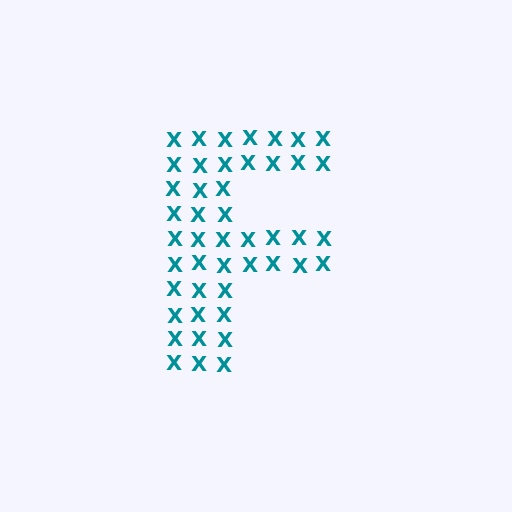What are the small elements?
The small elements are letter X's.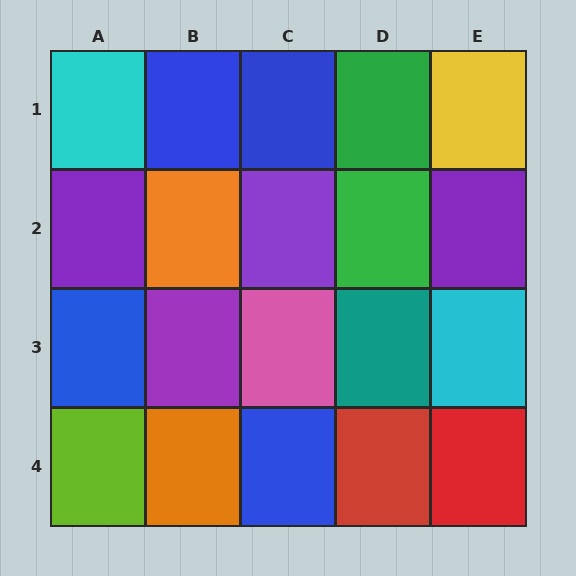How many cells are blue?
4 cells are blue.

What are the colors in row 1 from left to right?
Cyan, blue, blue, green, yellow.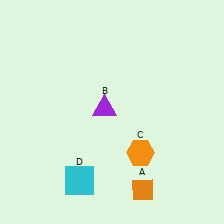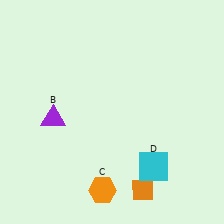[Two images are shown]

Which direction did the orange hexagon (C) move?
The orange hexagon (C) moved left.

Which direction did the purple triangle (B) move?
The purple triangle (B) moved left.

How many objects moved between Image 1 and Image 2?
3 objects moved between the two images.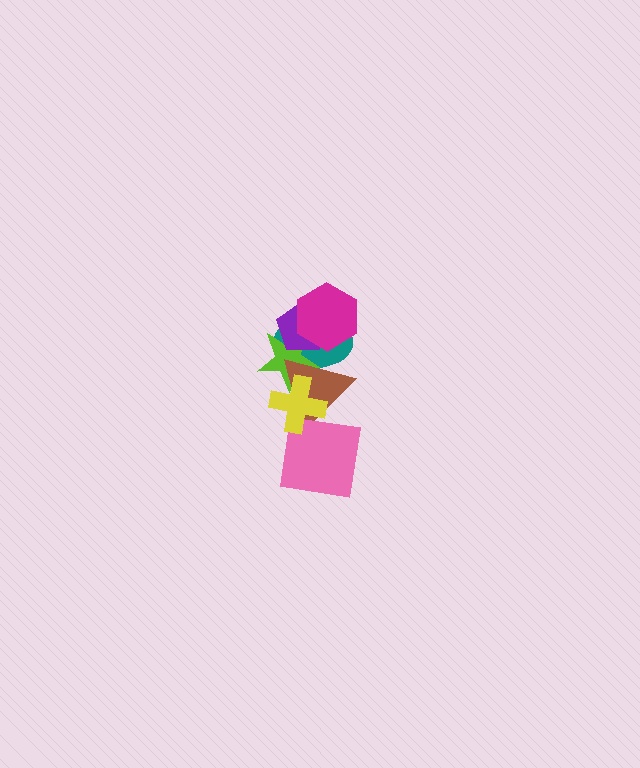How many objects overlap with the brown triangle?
4 objects overlap with the brown triangle.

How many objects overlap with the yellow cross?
3 objects overlap with the yellow cross.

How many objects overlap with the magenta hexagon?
3 objects overlap with the magenta hexagon.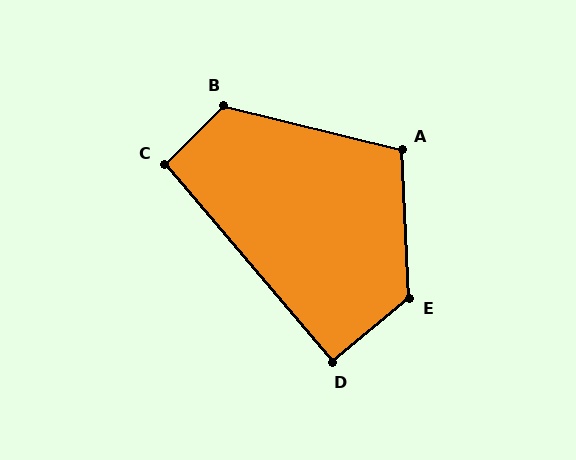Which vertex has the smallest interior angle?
D, at approximately 91 degrees.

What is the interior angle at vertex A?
Approximately 107 degrees (obtuse).